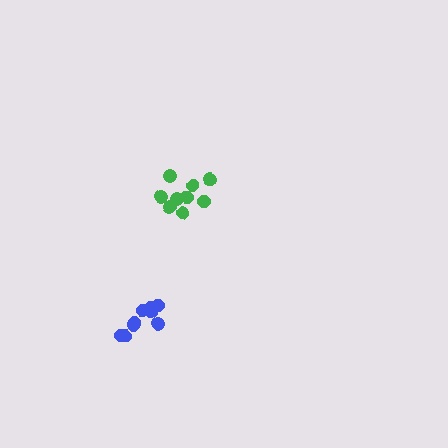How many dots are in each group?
Group 1: 9 dots, Group 2: 9 dots (18 total).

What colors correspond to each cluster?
The clusters are colored: green, blue.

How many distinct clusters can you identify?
There are 2 distinct clusters.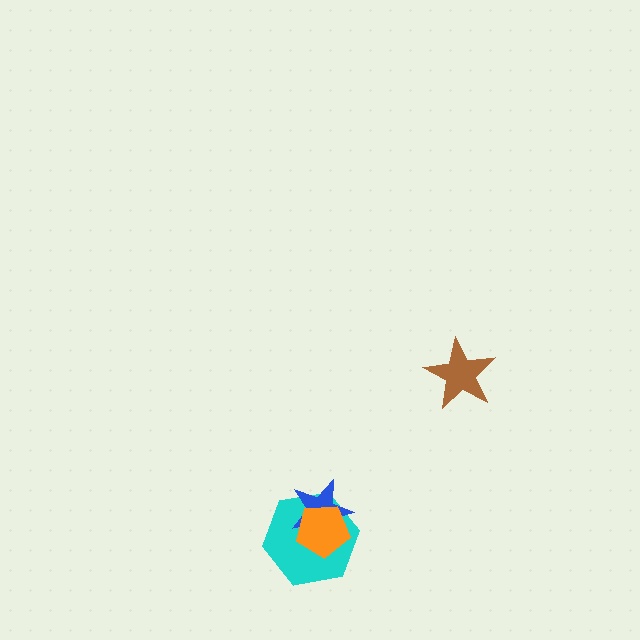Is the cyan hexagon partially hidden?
Yes, it is partially covered by another shape.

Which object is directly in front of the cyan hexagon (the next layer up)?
The blue star is directly in front of the cyan hexagon.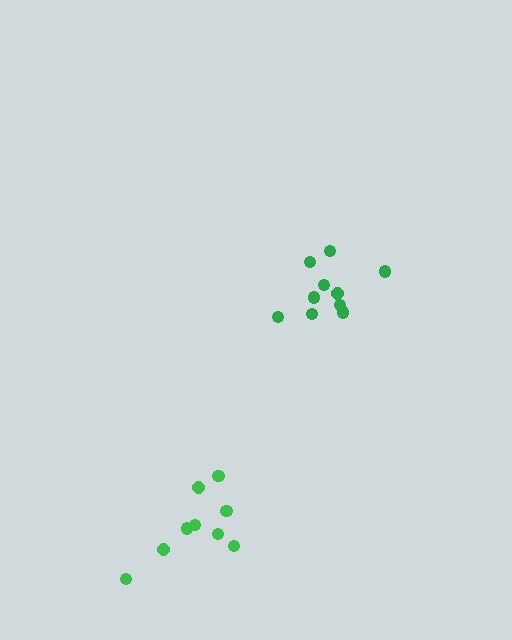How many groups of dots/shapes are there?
There are 2 groups.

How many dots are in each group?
Group 1: 10 dots, Group 2: 9 dots (19 total).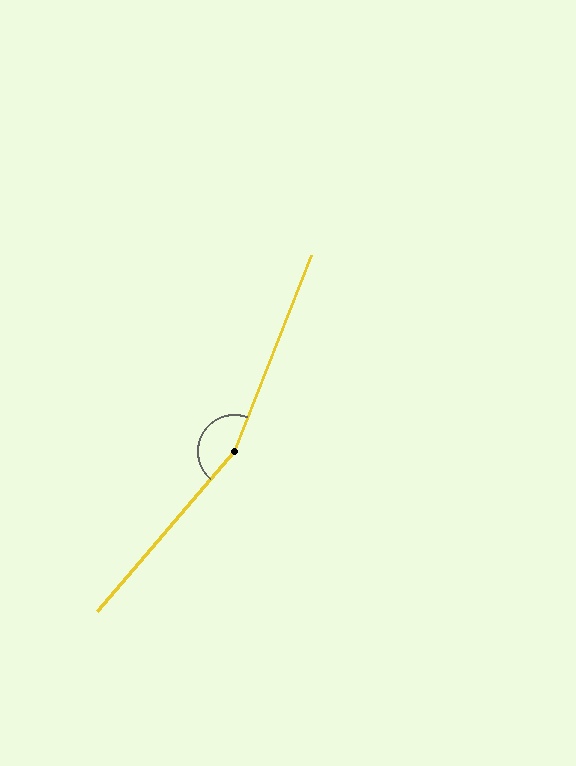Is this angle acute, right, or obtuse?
It is obtuse.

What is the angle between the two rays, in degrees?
Approximately 161 degrees.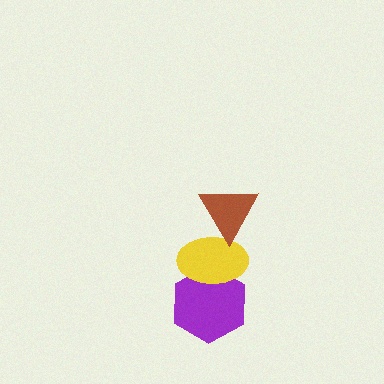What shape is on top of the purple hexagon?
The yellow ellipse is on top of the purple hexagon.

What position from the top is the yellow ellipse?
The yellow ellipse is 2nd from the top.